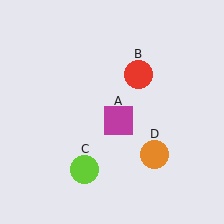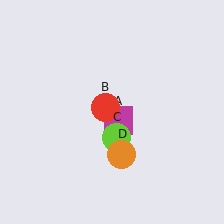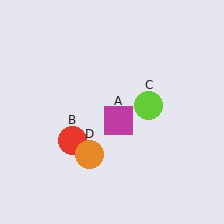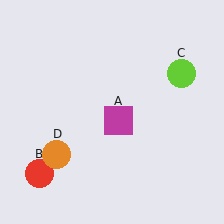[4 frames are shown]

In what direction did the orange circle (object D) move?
The orange circle (object D) moved left.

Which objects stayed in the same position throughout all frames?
Magenta square (object A) remained stationary.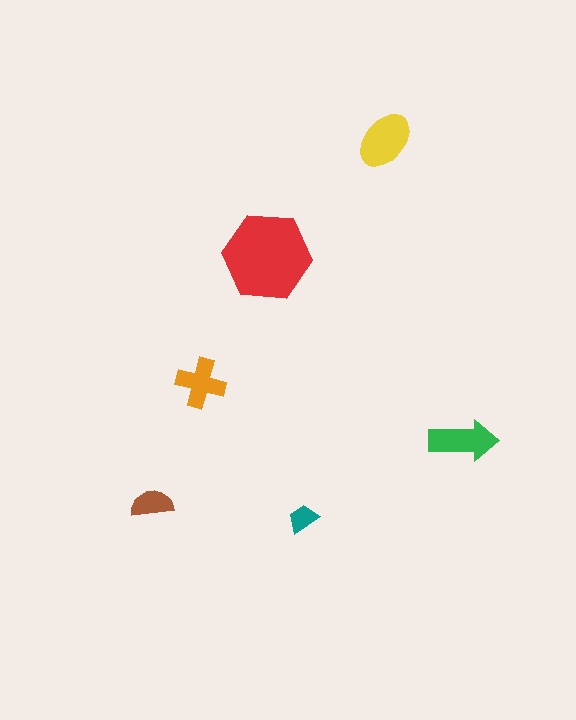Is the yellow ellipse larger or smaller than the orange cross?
Larger.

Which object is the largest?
The red hexagon.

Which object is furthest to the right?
The green arrow is rightmost.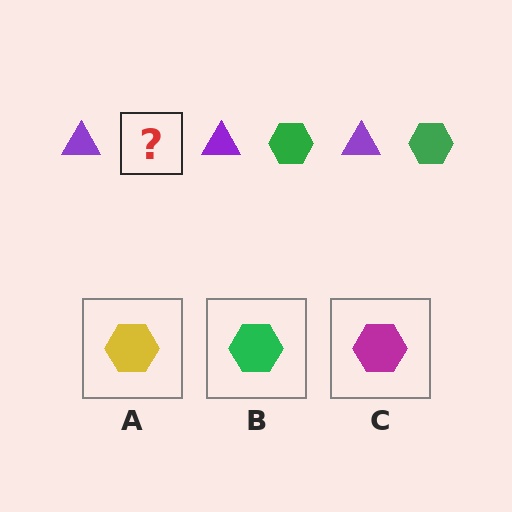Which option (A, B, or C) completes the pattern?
B.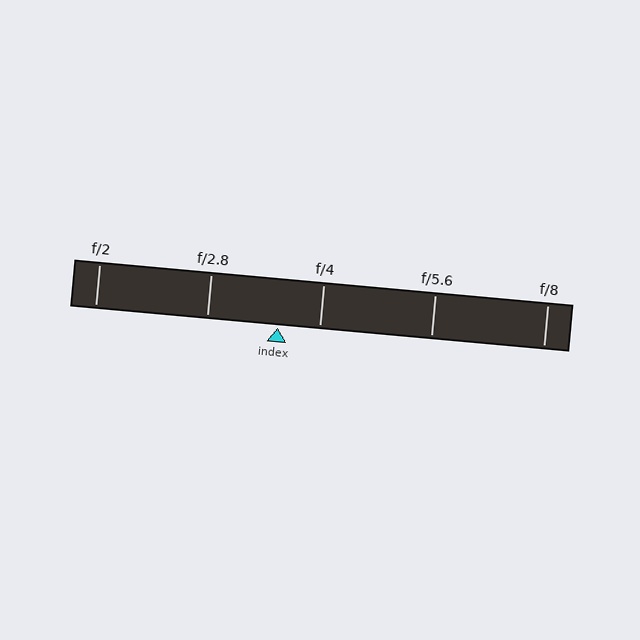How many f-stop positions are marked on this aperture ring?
There are 5 f-stop positions marked.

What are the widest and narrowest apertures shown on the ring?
The widest aperture shown is f/2 and the narrowest is f/8.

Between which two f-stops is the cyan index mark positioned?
The index mark is between f/2.8 and f/4.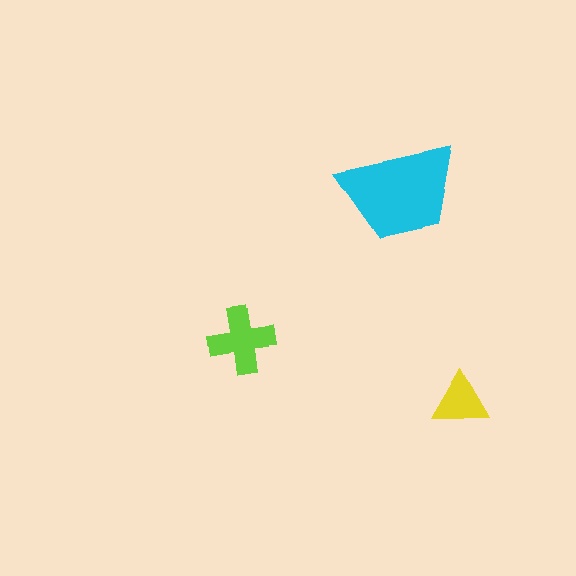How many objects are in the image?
There are 3 objects in the image.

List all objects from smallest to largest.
The yellow triangle, the lime cross, the cyan trapezoid.